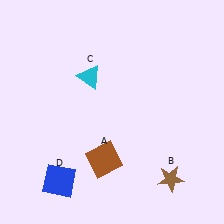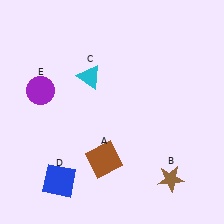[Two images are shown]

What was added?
A purple circle (E) was added in Image 2.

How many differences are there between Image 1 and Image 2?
There is 1 difference between the two images.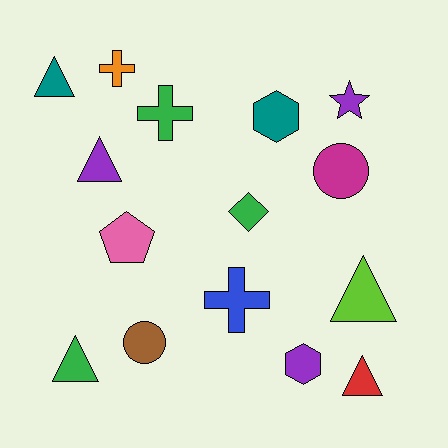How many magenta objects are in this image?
There is 1 magenta object.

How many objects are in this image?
There are 15 objects.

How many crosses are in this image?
There are 3 crosses.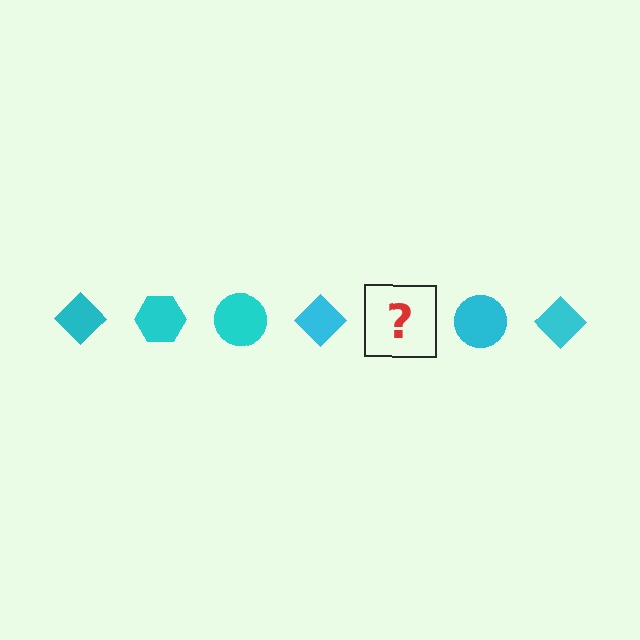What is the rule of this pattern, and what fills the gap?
The rule is that the pattern cycles through diamond, hexagon, circle shapes in cyan. The gap should be filled with a cyan hexagon.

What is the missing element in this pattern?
The missing element is a cyan hexagon.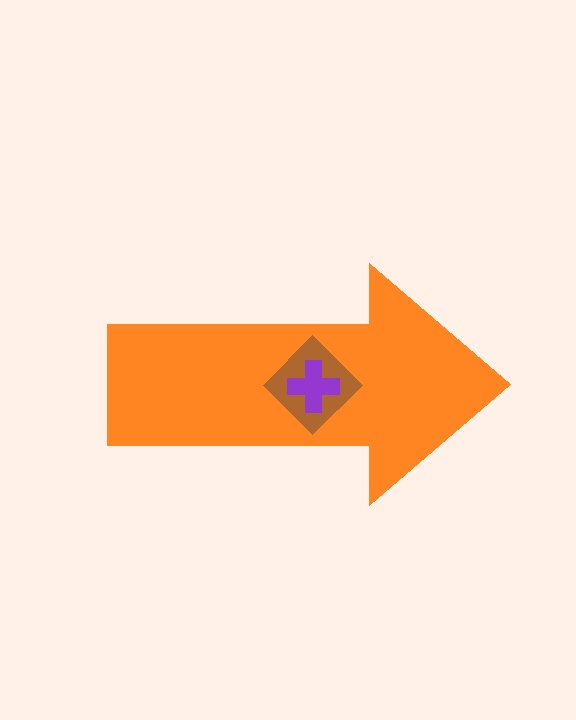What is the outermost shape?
The orange arrow.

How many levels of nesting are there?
3.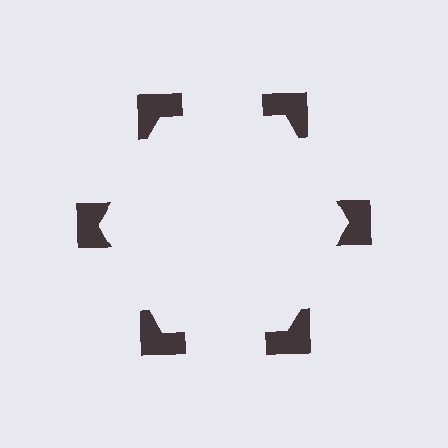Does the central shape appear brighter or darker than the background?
It typically appears slightly brighter than the background, even though no actual brightness change is drawn.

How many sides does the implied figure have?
6 sides.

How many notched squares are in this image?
There are 6 — one at each vertex of the illusory hexagon.